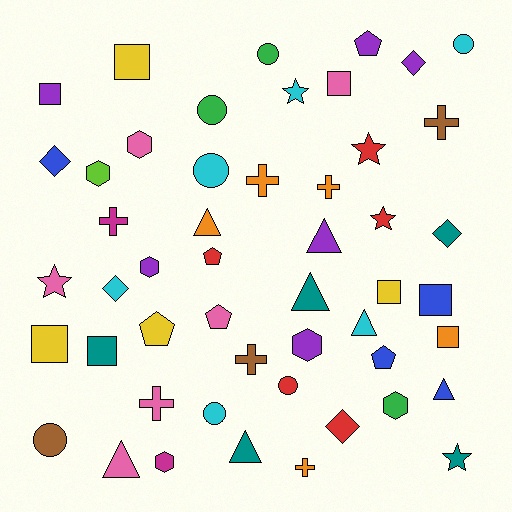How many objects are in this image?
There are 50 objects.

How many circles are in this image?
There are 7 circles.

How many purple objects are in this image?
There are 6 purple objects.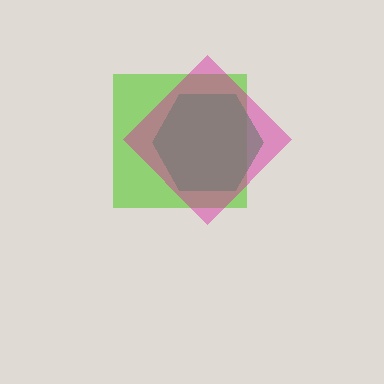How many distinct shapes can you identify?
There are 3 distinct shapes: a lime square, a green hexagon, a magenta diamond.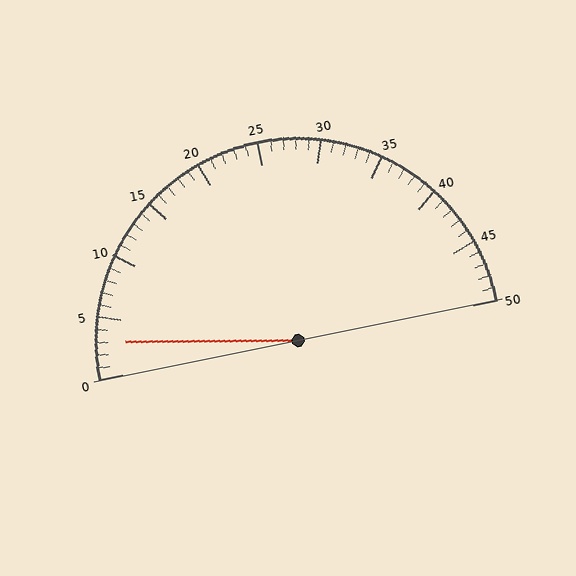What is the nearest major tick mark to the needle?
The nearest major tick mark is 5.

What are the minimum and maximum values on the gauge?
The gauge ranges from 0 to 50.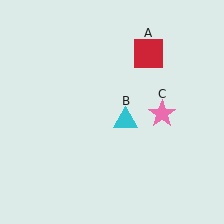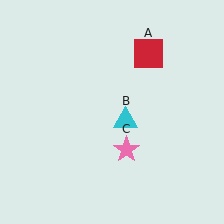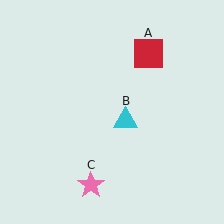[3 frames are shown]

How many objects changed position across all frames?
1 object changed position: pink star (object C).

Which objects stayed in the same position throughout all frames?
Red square (object A) and cyan triangle (object B) remained stationary.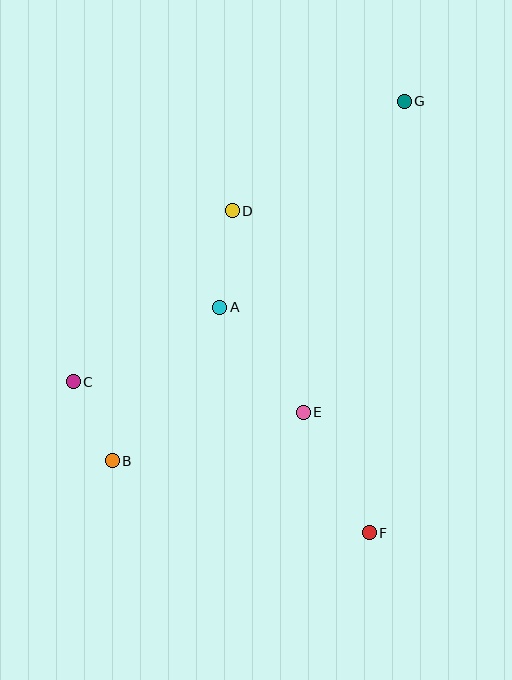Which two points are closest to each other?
Points B and C are closest to each other.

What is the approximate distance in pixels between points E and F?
The distance between E and F is approximately 137 pixels.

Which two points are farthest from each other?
Points B and G are farthest from each other.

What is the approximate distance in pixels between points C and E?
The distance between C and E is approximately 232 pixels.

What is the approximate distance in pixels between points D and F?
The distance between D and F is approximately 350 pixels.